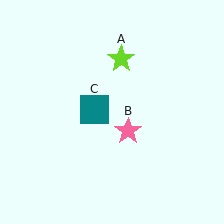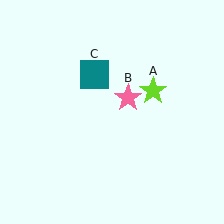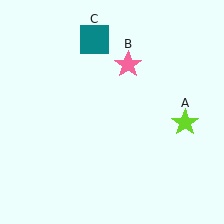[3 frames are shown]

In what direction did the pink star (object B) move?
The pink star (object B) moved up.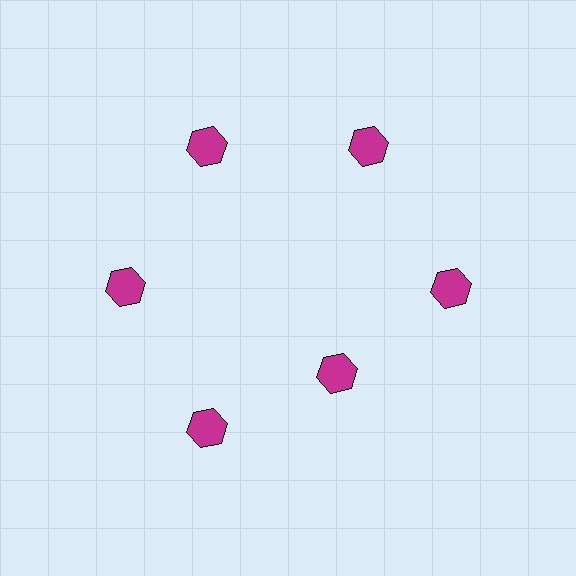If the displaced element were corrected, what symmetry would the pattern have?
It would have 6-fold rotational symmetry — the pattern would map onto itself every 60 degrees.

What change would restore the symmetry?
The symmetry would be restored by moving it outward, back onto the ring so that all 6 hexagons sit at equal angles and equal distance from the center.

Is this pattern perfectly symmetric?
No. The 6 magenta hexagons are arranged in a ring, but one element near the 5 o'clock position is pulled inward toward the center, breaking the 6-fold rotational symmetry.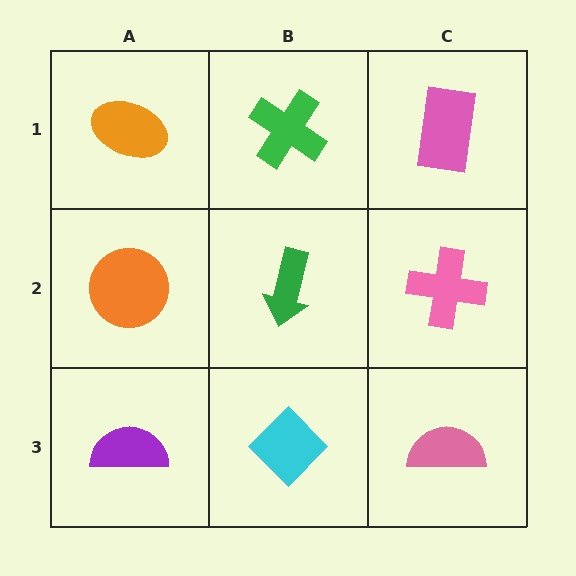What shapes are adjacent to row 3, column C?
A pink cross (row 2, column C), a cyan diamond (row 3, column B).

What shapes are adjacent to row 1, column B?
A green arrow (row 2, column B), an orange ellipse (row 1, column A), a pink rectangle (row 1, column C).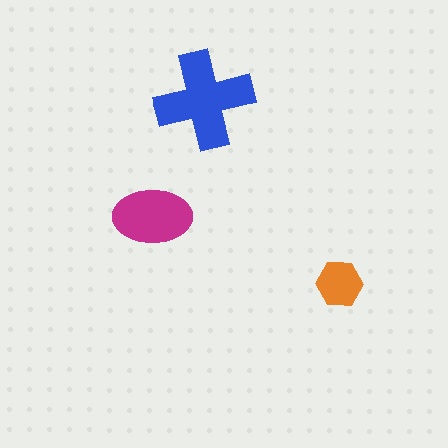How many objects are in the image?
There are 3 objects in the image.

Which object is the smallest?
The orange hexagon.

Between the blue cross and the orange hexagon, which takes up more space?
The blue cross.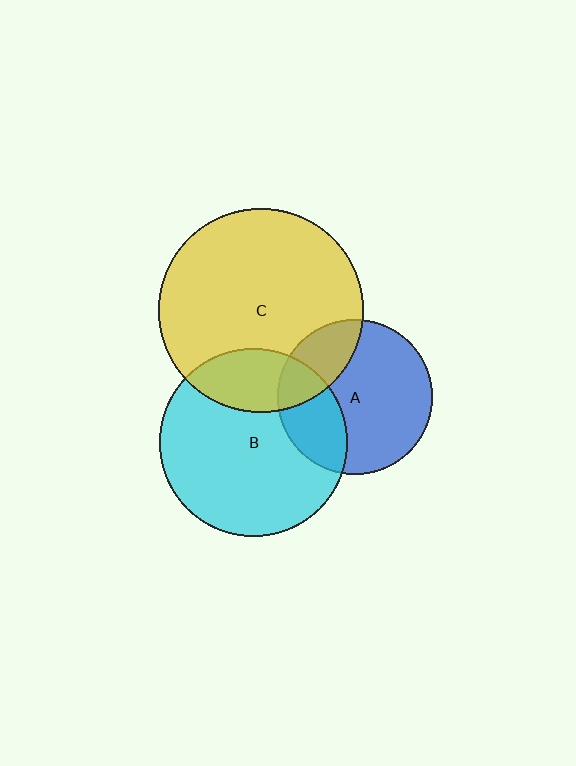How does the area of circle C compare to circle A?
Approximately 1.7 times.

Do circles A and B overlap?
Yes.